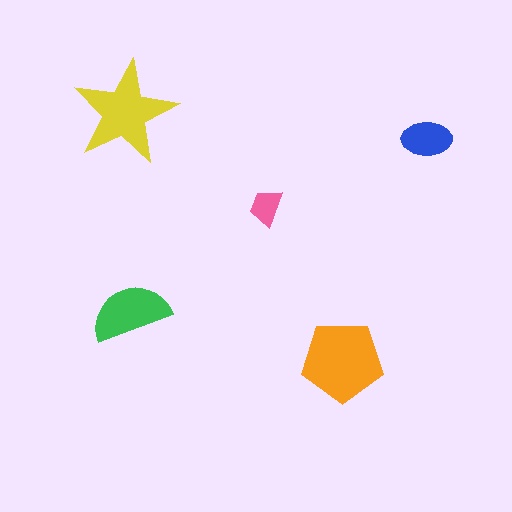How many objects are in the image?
There are 5 objects in the image.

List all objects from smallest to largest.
The pink trapezoid, the blue ellipse, the green semicircle, the yellow star, the orange pentagon.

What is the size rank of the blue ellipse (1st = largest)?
4th.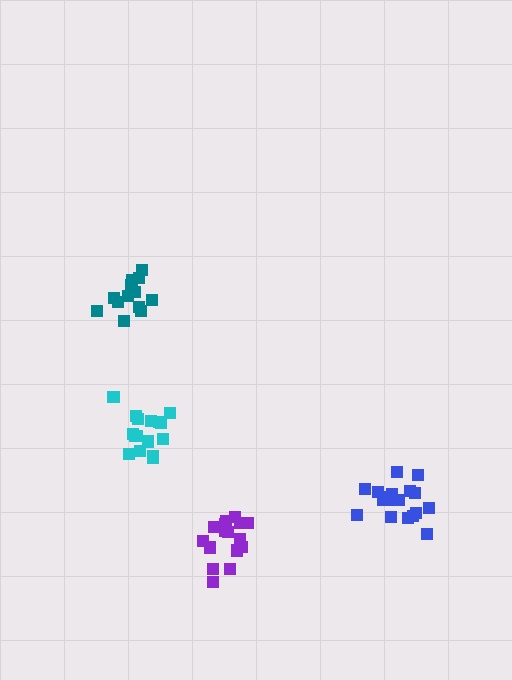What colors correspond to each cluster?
The clusters are colored: purple, cyan, teal, blue.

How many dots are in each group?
Group 1: 16 dots, Group 2: 16 dots, Group 3: 13 dots, Group 4: 18 dots (63 total).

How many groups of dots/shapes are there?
There are 4 groups.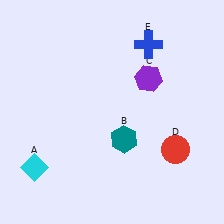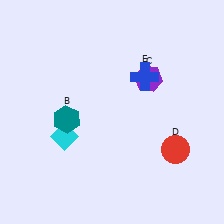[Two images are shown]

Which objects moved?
The objects that moved are: the cyan diamond (A), the teal hexagon (B), the blue cross (E).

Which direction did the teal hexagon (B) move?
The teal hexagon (B) moved left.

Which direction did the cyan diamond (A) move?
The cyan diamond (A) moved up.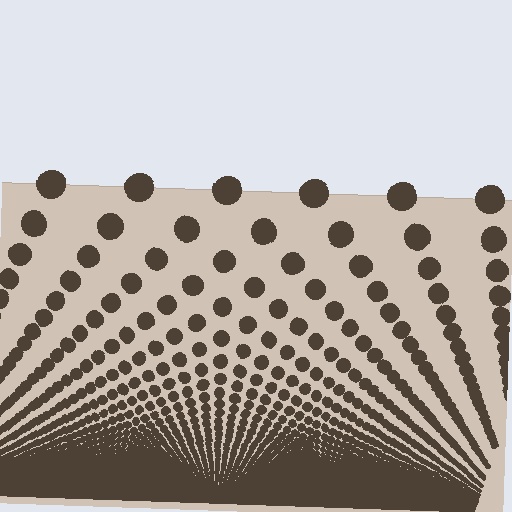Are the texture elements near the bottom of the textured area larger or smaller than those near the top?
Smaller. The gradient is inverted — elements near the bottom are smaller and denser.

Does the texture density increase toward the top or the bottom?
Density increases toward the bottom.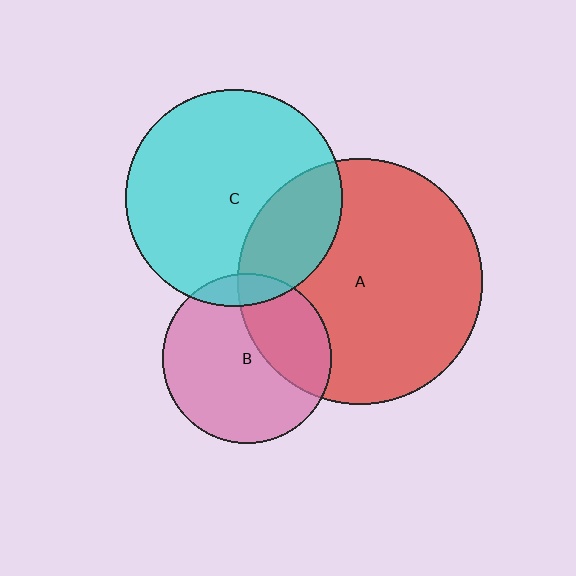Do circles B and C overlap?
Yes.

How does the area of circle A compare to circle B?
Approximately 2.1 times.